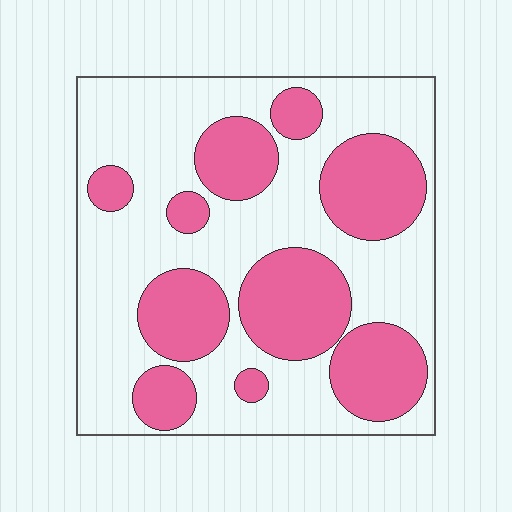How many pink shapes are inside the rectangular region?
10.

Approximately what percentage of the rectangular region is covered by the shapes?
Approximately 40%.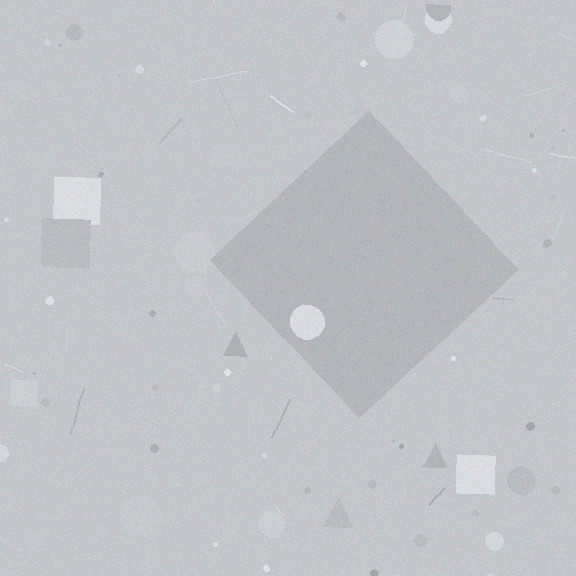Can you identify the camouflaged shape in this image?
The camouflaged shape is a diamond.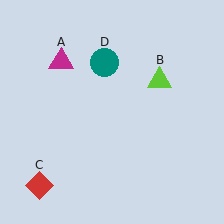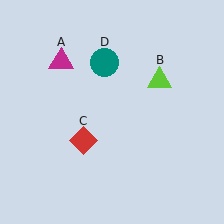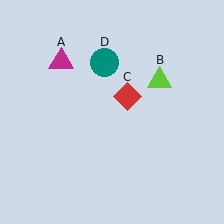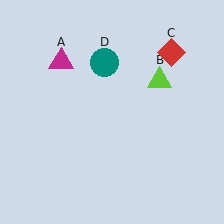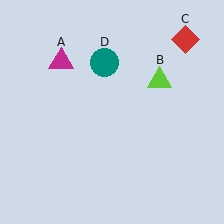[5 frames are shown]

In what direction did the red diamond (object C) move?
The red diamond (object C) moved up and to the right.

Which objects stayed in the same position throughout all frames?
Magenta triangle (object A) and lime triangle (object B) and teal circle (object D) remained stationary.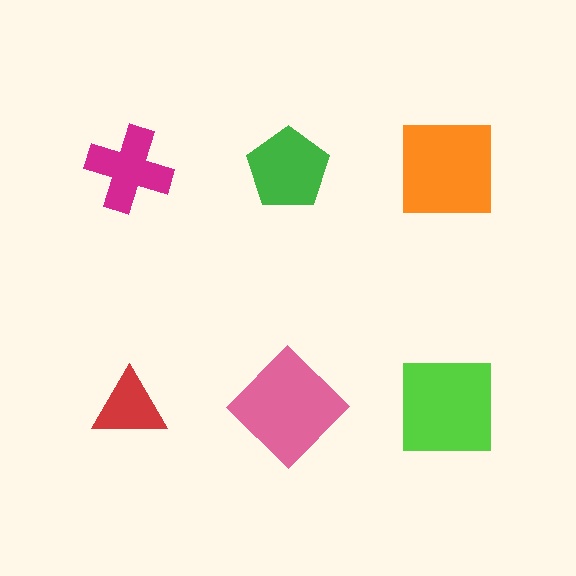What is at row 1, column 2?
A green pentagon.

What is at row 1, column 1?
A magenta cross.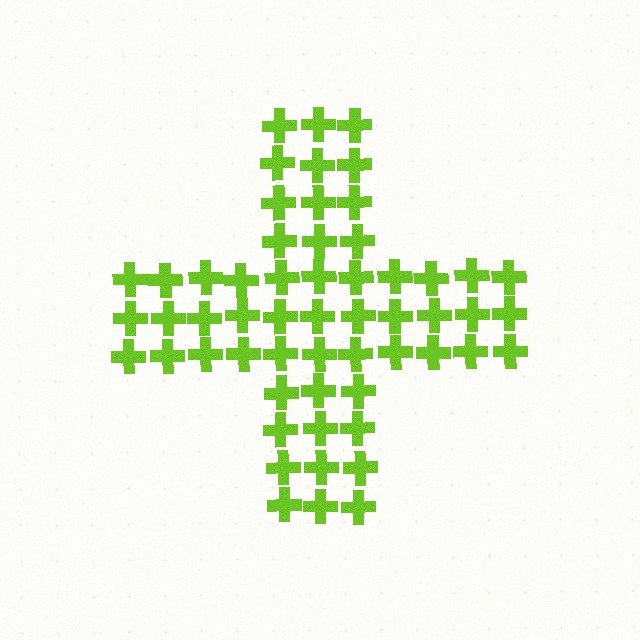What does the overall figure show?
The overall figure shows a cross.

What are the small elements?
The small elements are crosses.